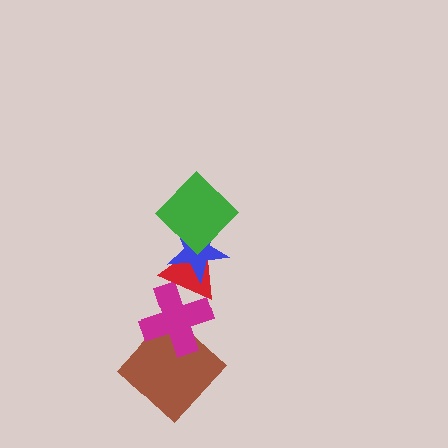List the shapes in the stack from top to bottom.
From top to bottom: the green diamond, the blue star, the red triangle, the magenta cross, the brown diamond.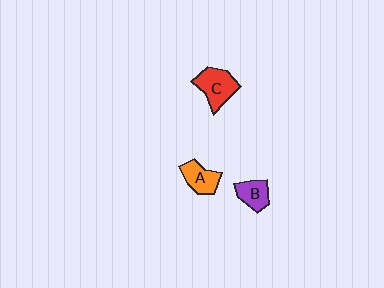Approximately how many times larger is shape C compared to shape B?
Approximately 1.5 times.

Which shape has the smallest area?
Shape B (purple).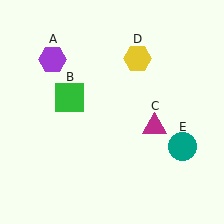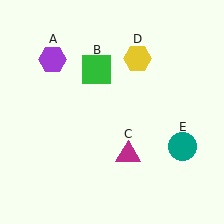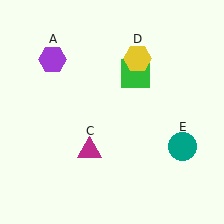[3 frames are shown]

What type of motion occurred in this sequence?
The green square (object B), magenta triangle (object C) rotated clockwise around the center of the scene.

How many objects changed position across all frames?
2 objects changed position: green square (object B), magenta triangle (object C).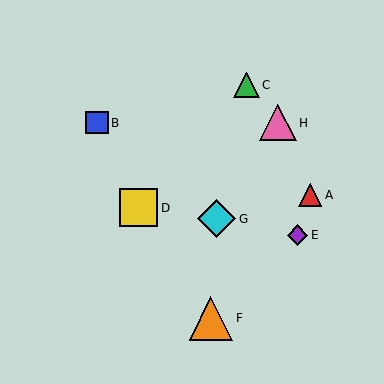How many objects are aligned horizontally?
2 objects (B, H) are aligned horizontally.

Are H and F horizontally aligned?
No, H is at y≈123 and F is at y≈318.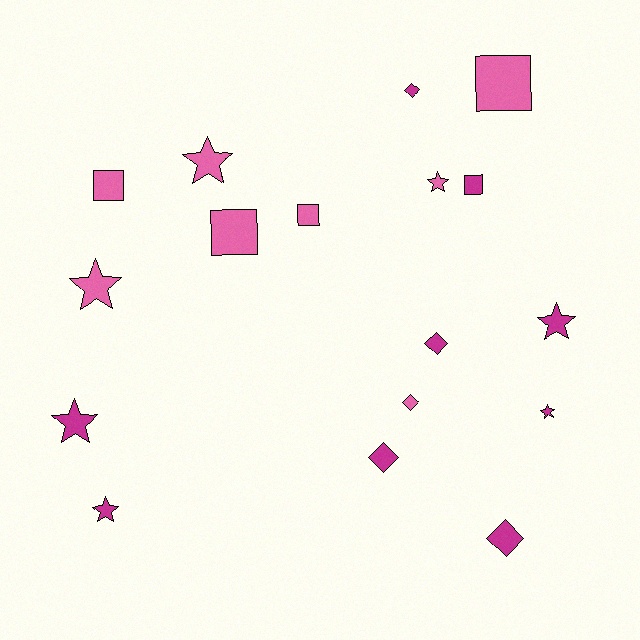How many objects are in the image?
There are 17 objects.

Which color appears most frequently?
Magenta, with 9 objects.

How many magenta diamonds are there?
There are 4 magenta diamonds.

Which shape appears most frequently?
Star, with 7 objects.